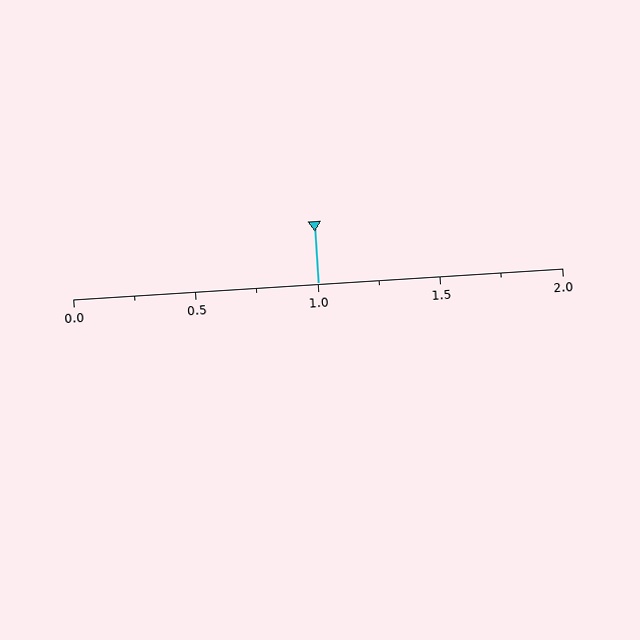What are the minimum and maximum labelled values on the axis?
The axis runs from 0.0 to 2.0.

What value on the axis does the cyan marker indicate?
The marker indicates approximately 1.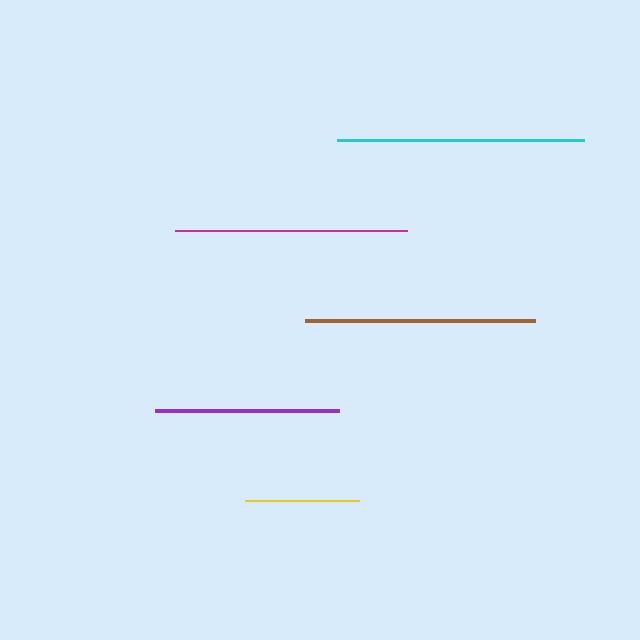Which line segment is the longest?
The cyan line is the longest at approximately 247 pixels.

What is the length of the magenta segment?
The magenta segment is approximately 233 pixels long.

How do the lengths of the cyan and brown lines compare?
The cyan and brown lines are approximately the same length.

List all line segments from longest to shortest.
From longest to shortest: cyan, magenta, brown, purple, yellow.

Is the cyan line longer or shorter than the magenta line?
The cyan line is longer than the magenta line.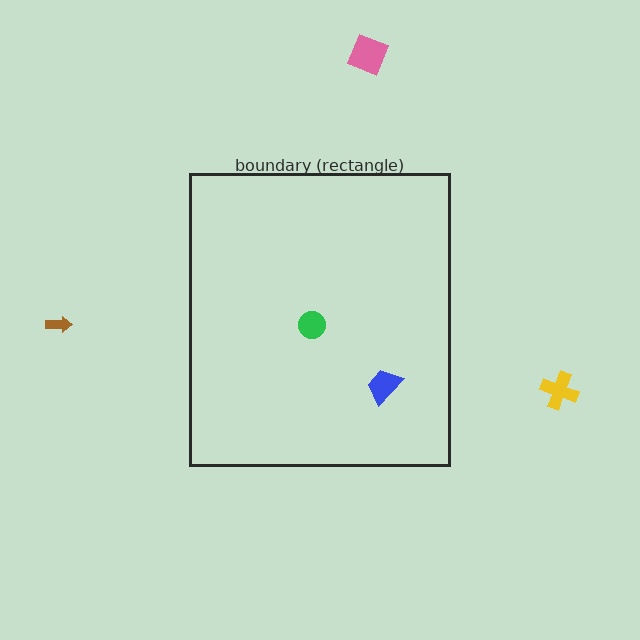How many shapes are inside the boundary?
2 inside, 3 outside.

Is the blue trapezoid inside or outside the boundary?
Inside.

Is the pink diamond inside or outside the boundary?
Outside.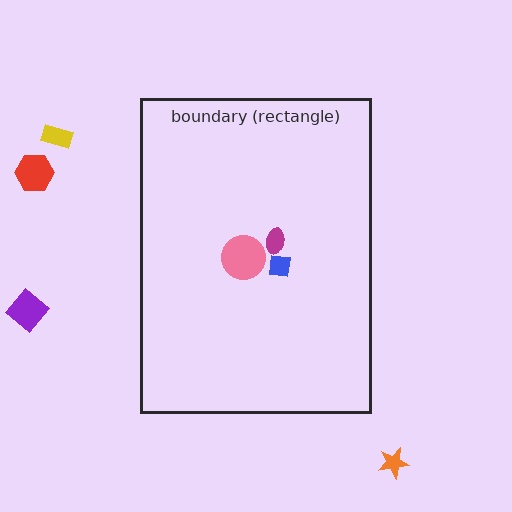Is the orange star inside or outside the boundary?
Outside.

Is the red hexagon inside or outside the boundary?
Outside.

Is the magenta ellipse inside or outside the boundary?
Inside.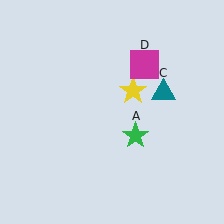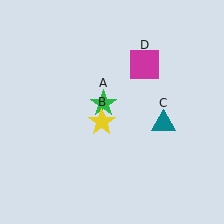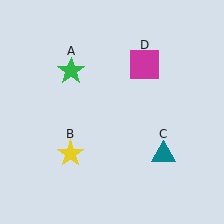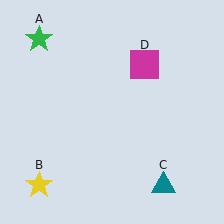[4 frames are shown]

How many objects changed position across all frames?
3 objects changed position: green star (object A), yellow star (object B), teal triangle (object C).